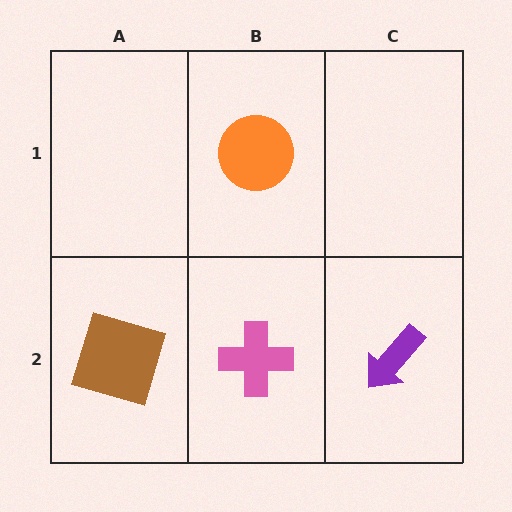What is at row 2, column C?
A purple arrow.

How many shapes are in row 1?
1 shape.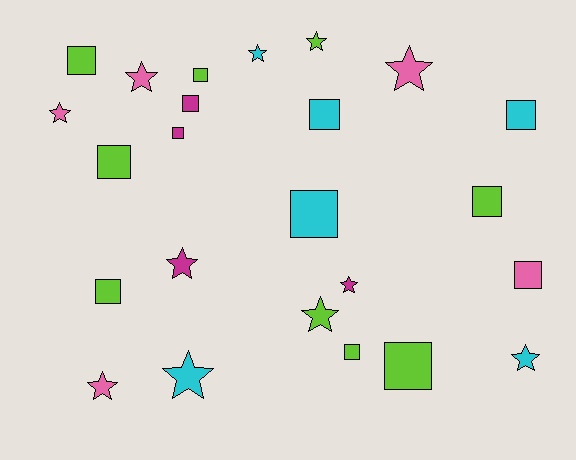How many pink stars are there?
There are 4 pink stars.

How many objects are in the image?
There are 24 objects.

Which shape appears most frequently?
Square, with 13 objects.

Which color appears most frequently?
Lime, with 9 objects.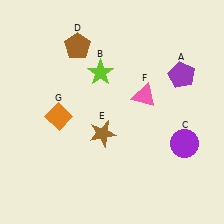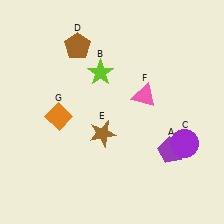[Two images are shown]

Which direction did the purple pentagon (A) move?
The purple pentagon (A) moved down.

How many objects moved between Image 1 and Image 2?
1 object moved between the two images.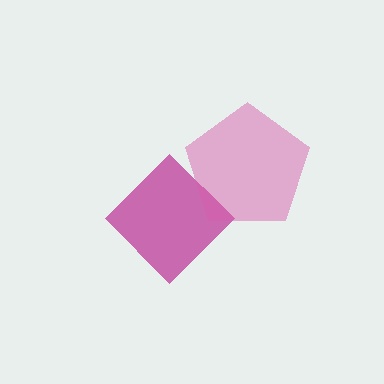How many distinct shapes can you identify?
There are 2 distinct shapes: a magenta diamond, a pink pentagon.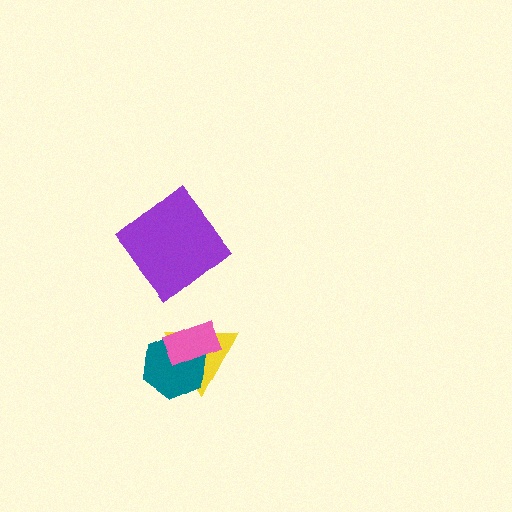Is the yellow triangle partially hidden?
Yes, it is partially covered by another shape.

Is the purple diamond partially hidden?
No, no other shape covers it.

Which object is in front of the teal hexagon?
The pink rectangle is in front of the teal hexagon.